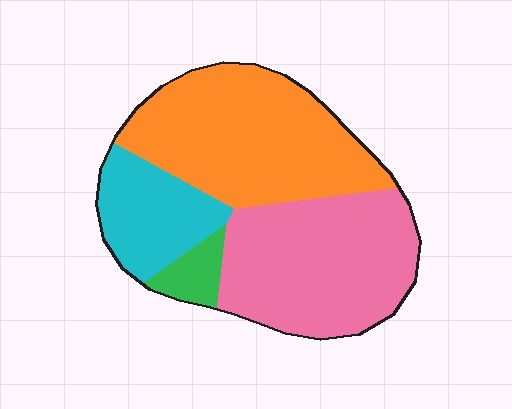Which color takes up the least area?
Green, at roughly 5%.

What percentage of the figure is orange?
Orange covers around 40% of the figure.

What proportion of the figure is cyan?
Cyan takes up less than a quarter of the figure.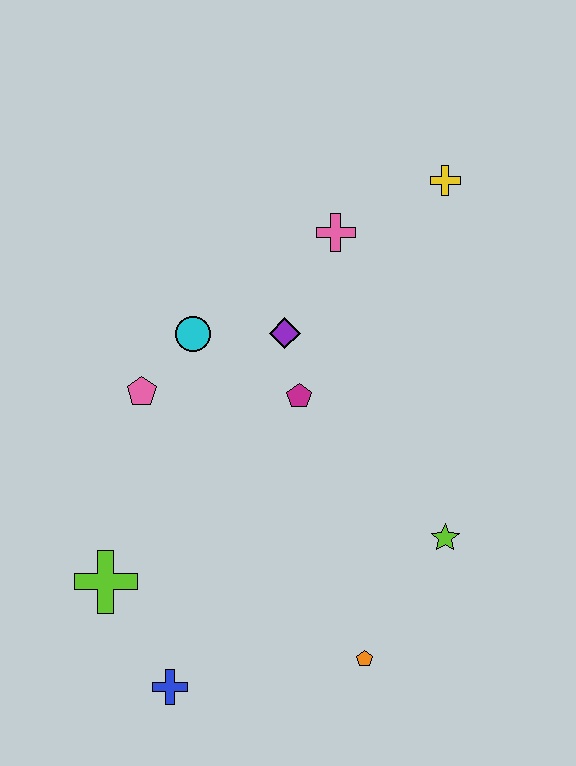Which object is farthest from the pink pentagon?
The yellow cross is farthest from the pink pentagon.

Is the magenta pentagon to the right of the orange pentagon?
No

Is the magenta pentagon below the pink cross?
Yes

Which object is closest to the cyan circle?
The pink pentagon is closest to the cyan circle.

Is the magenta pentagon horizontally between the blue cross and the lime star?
Yes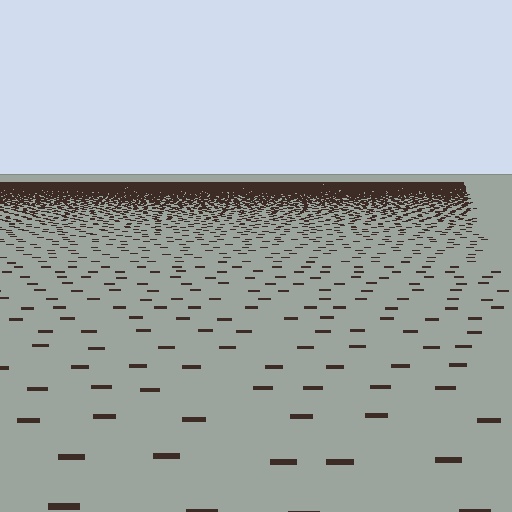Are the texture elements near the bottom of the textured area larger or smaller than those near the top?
Larger. Near the bottom, elements are closer to the viewer and appear at a bigger on-screen size.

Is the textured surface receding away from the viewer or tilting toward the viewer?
The surface is receding away from the viewer. Texture elements get smaller and denser toward the top.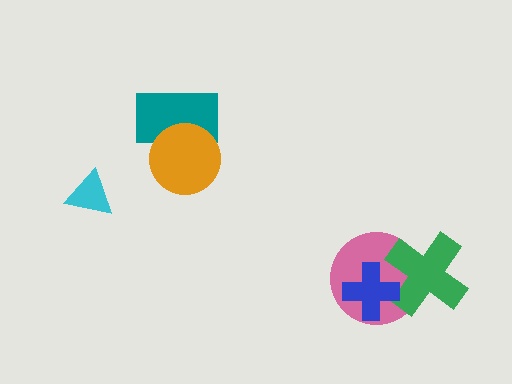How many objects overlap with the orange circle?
1 object overlaps with the orange circle.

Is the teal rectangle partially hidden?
Yes, it is partially covered by another shape.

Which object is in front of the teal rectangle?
The orange circle is in front of the teal rectangle.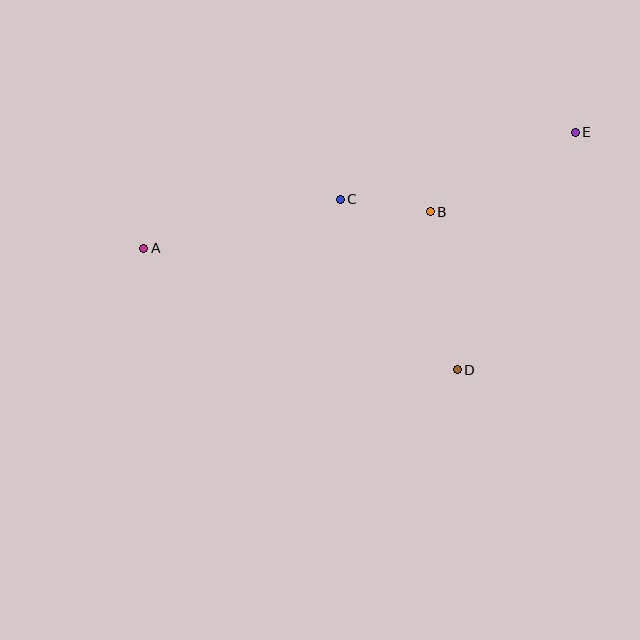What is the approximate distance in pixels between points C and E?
The distance between C and E is approximately 244 pixels.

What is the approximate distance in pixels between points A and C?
The distance between A and C is approximately 202 pixels.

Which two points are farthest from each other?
Points A and E are farthest from each other.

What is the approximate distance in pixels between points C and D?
The distance between C and D is approximately 207 pixels.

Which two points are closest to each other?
Points B and C are closest to each other.